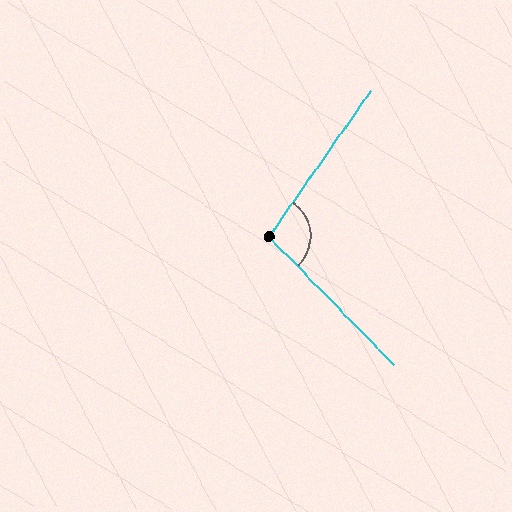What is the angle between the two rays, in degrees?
Approximately 101 degrees.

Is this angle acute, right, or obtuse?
It is obtuse.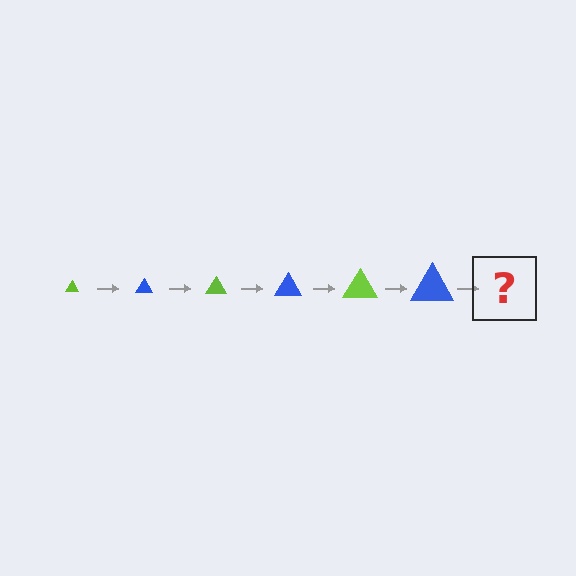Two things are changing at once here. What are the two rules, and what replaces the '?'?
The two rules are that the triangle grows larger each step and the color cycles through lime and blue. The '?' should be a lime triangle, larger than the previous one.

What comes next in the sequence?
The next element should be a lime triangle, larger than the previous one.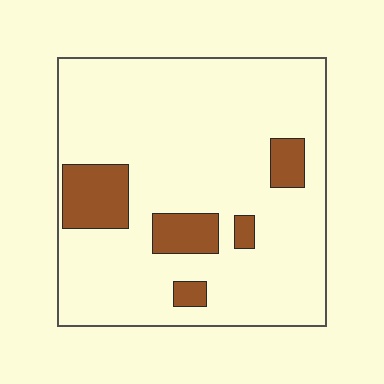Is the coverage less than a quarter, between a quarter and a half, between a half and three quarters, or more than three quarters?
Less than a quarter.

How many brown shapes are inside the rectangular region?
5.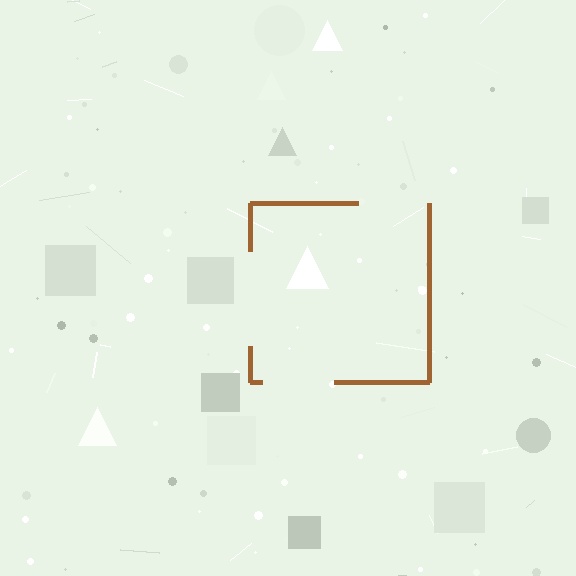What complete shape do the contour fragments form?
The contour fragments form a square.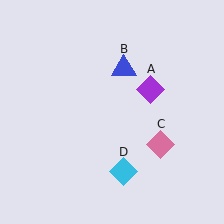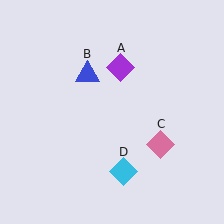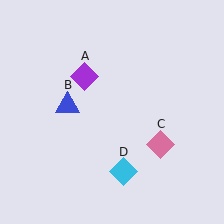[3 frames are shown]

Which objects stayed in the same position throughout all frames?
Pink diamond (object C) and cyan diamond (object D) remained stationary.